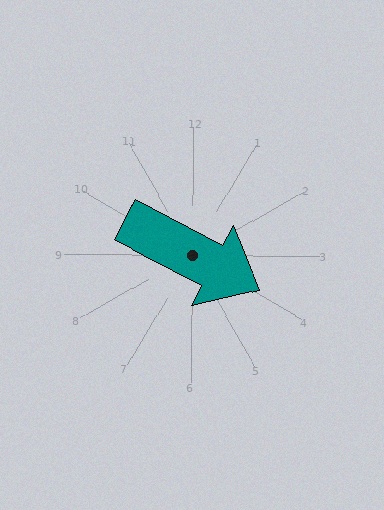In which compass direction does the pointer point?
Southeast.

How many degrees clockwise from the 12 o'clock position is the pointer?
Approximately 117 degrees.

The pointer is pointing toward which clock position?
Roughly 4 o'clock.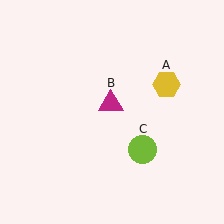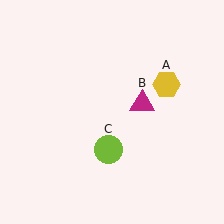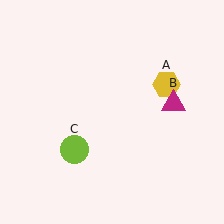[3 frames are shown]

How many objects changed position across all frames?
2 objects changed position: magenta triangle (object B), lime circle (object C).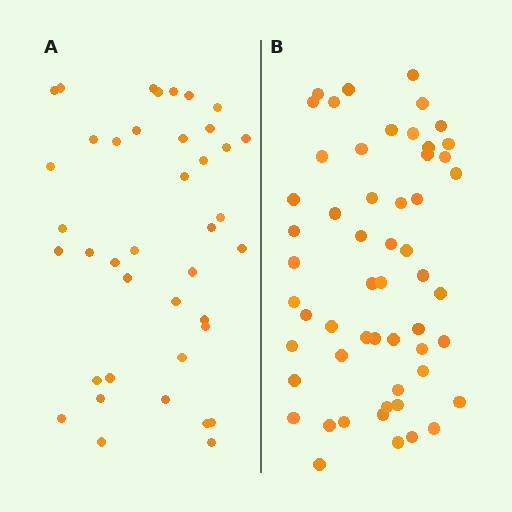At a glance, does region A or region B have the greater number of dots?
Region B (the right region) has more dots.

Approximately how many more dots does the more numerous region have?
Region B has approximately 15 more dots than region A.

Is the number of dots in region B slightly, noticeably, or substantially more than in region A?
Region B has noticeably more, but not dramatically so. The ratio is roughly 1.4 to 1.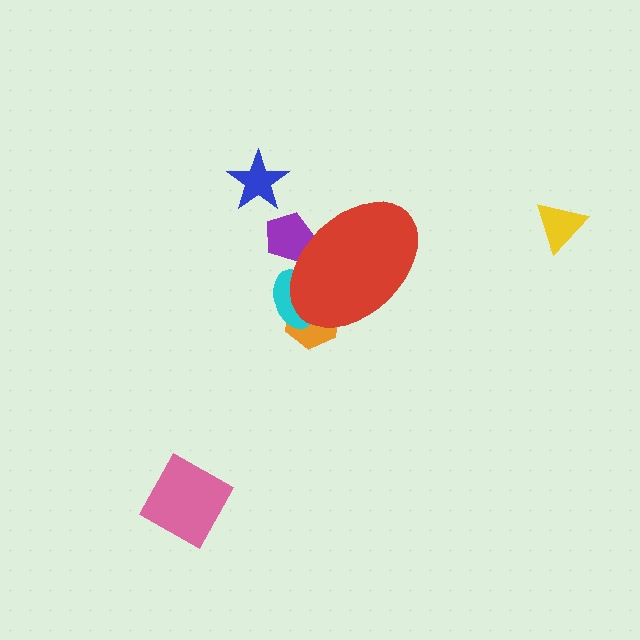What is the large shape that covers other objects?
A red ellipse.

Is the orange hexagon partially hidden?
Yes, the orange hexagon is partially hidden behind the red ellipse.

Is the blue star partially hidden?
No, the blue star is fully visible.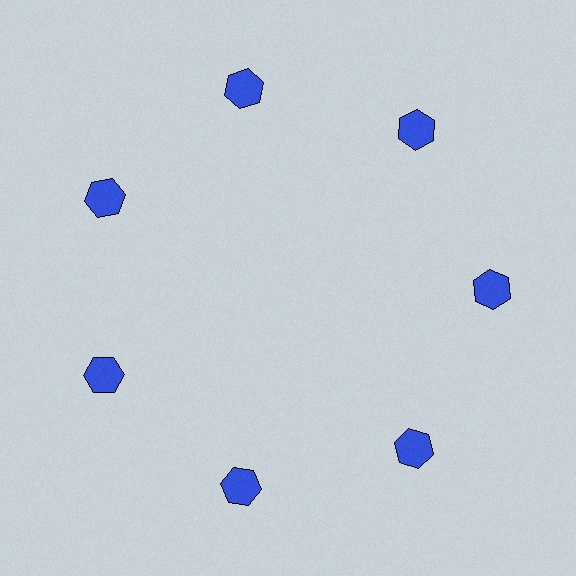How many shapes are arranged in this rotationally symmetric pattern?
There are 7 shapes, arranged in 7 groups of 1.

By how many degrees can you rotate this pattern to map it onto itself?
The pattern maps onto itself every 51 degrees of rotation.